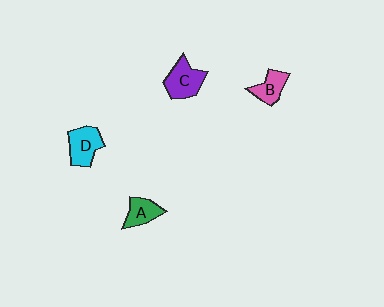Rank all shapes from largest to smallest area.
From largest to smallest: C (purple), D (cyan), B (pink), A (green).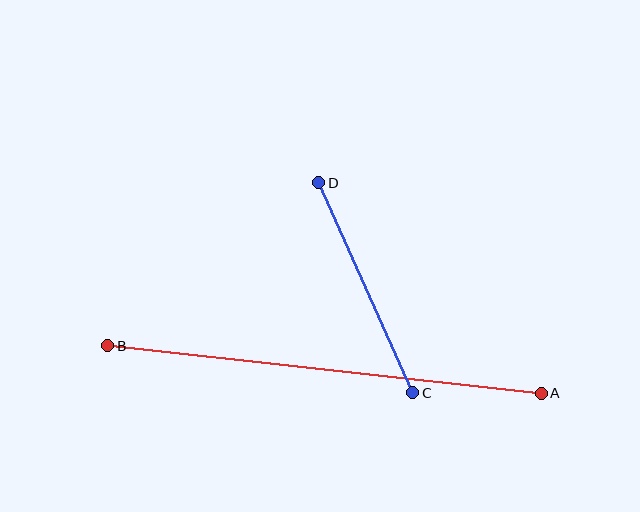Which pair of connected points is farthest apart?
Points A and B are farthest apart.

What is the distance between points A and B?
The distance is approximately 436 pixels.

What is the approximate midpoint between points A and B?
The midpoint is at approximately (324, 370) pixels.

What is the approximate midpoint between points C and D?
The midpoint is at approximately (366, 288) pixels.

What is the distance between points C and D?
The distance is approximately 230 pixels.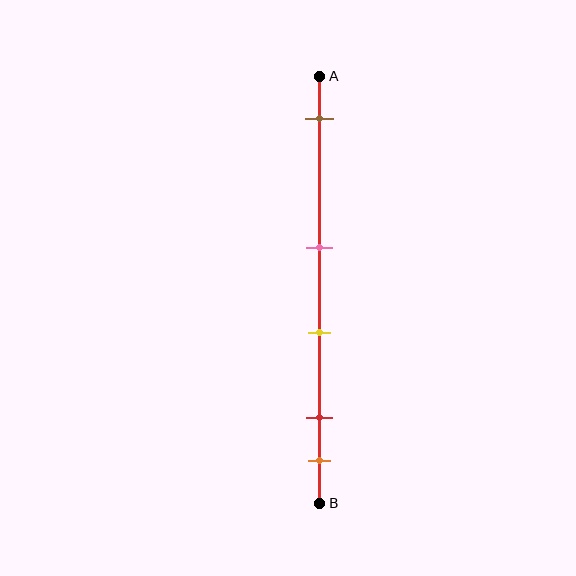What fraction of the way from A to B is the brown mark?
The brown mark is approximately 10% (0.1) of the way from A to B.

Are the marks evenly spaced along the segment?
No, the marks are not evenly spaced.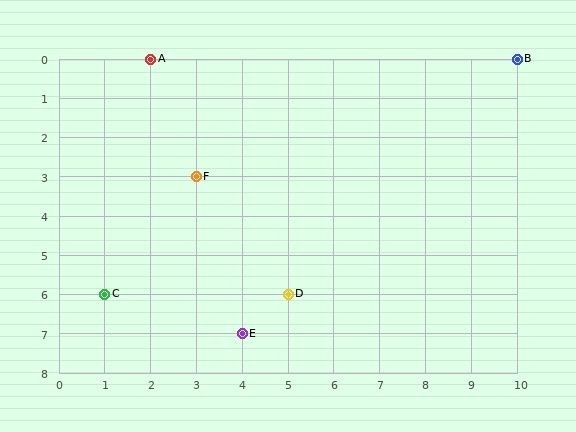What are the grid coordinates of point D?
Point D is at grid coordinates (5, 6).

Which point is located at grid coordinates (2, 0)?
Point A is at (2, 0).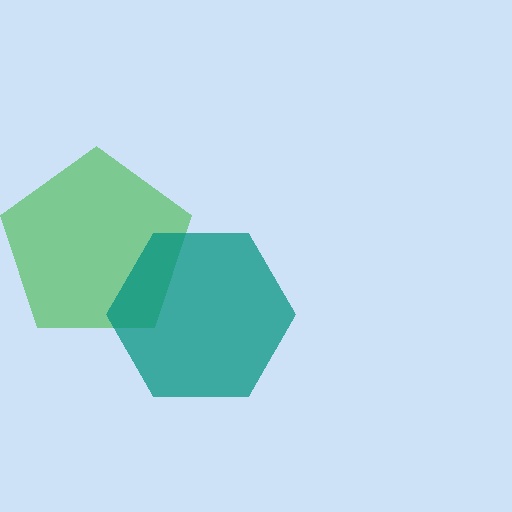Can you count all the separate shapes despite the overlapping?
Yes, there are 2 separate shapes.